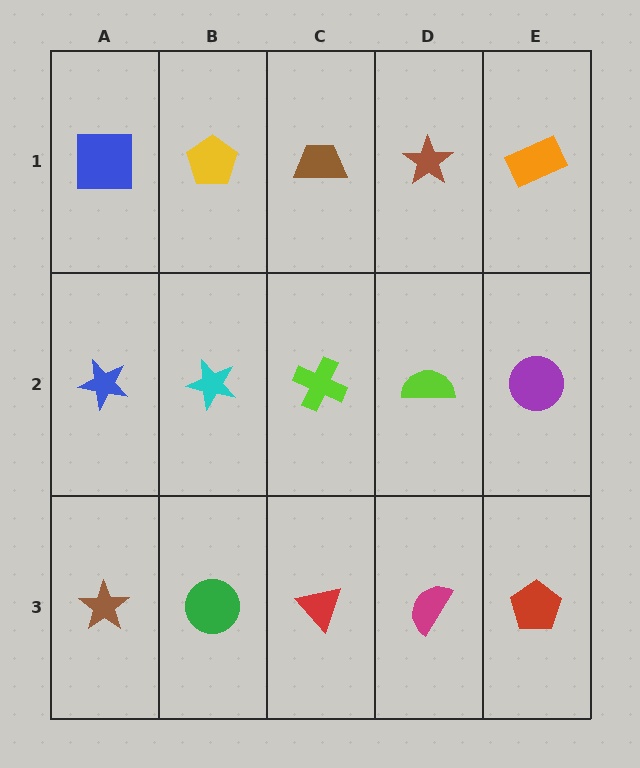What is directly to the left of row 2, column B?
A blue star.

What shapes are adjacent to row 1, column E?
A purple circle (row 2, column E), a brown star (row 1, column D).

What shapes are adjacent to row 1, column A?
A blue star (row 2, column A), a yellow pentagon (row 1, column B).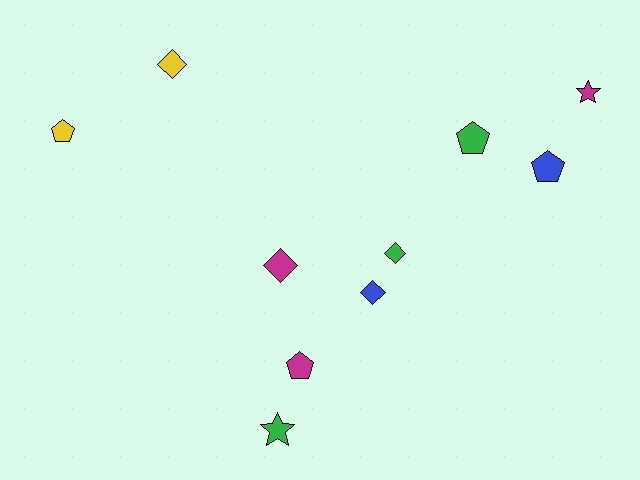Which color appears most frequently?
Magenta, with 3 objects.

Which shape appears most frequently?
Pentagon, with 4 objects.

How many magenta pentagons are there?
There is 1 magenta pentagon.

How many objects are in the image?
There are 10 objects.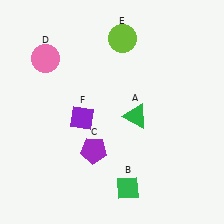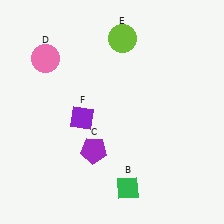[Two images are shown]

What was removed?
The green triangle (A) was removed in Image 2.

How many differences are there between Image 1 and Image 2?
There is 1 difference between the two images.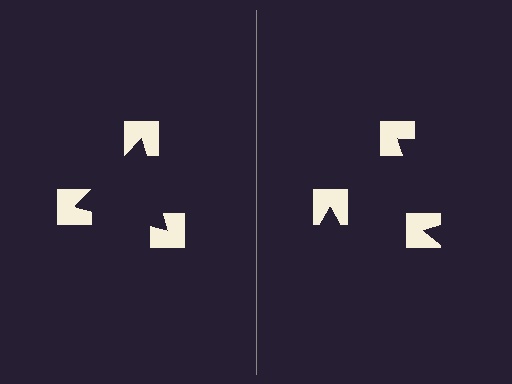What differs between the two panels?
The notched squares are positioned identically on both sides; only the wedge orientations differ. On the left they align to a triangle; on the right they are misaligned.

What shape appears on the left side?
An illusory triangle.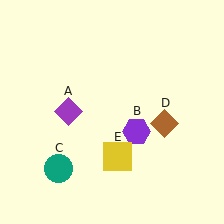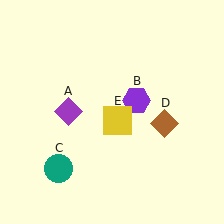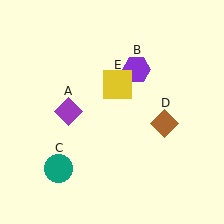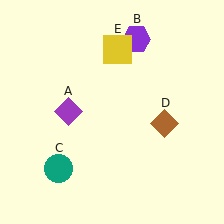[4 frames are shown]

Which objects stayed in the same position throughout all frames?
Purple diamond (object A) and teal circle (object C) and brown diamond (object D) remained stationary.